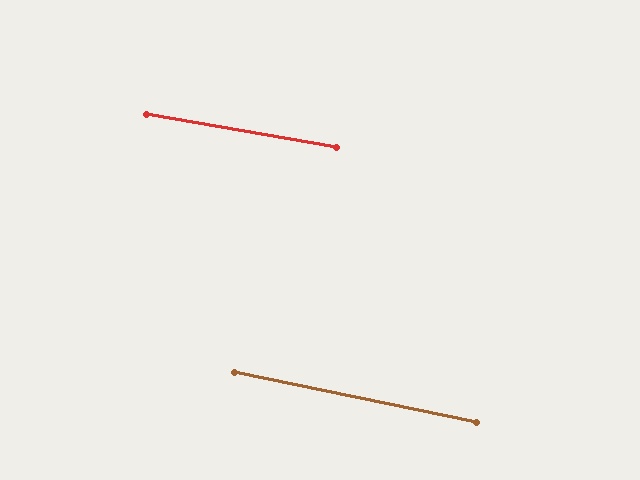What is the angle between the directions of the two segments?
Approximately 2 degrees.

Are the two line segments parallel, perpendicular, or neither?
Parallel — their directions differ by only 1.8°.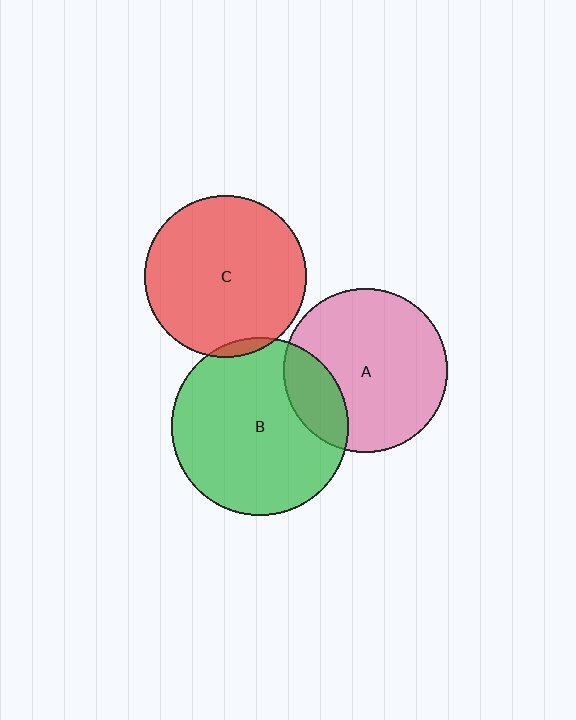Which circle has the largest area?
Circle B (green).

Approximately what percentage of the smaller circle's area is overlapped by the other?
Approximately 5%.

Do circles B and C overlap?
Yes.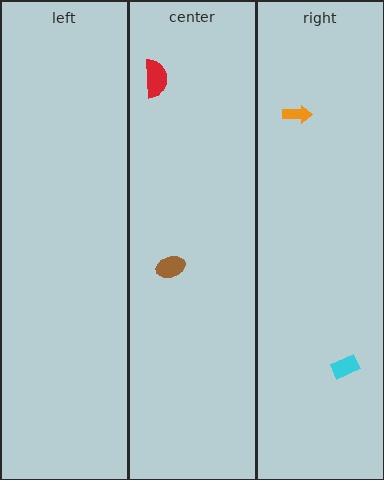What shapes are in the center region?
The brown ellipse, the red semicircle.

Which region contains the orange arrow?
The right region.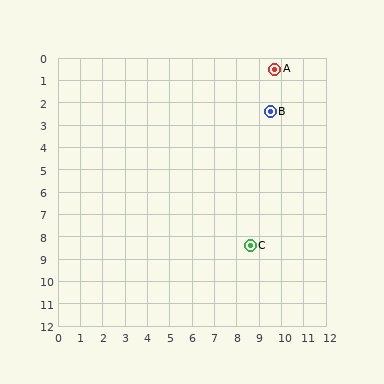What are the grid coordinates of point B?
Point B is at approximately (9.5, 2.4).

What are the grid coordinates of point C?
Point C is at approximately (8.6, 8.4).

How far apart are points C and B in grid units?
Points C and B are about 6.1 grid units apart.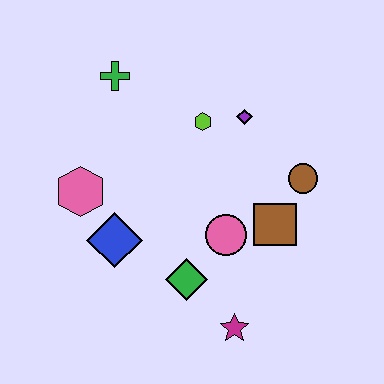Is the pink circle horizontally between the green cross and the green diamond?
No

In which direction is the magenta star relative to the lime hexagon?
The magenta star is below the lime hexagon.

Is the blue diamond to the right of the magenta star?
No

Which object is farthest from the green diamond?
The green cross is farthest from the green diamond.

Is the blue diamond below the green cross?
Yes